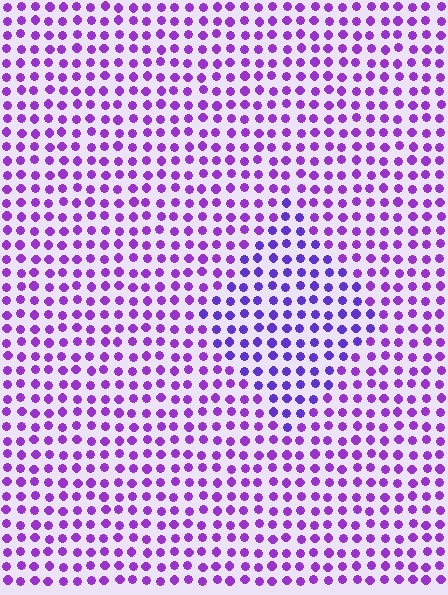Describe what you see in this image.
The image is filled with small purple elements in a uniform arrangement. A diamond-shaped region is visible where the elements are tinted to a slightly different hue, forming a subtle color boundary.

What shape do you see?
I see a diamond.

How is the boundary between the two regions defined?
The boundary is defined purely by a slight shift in hue (about 23 degrees). Spacing, size, and orientation are identical on both sides.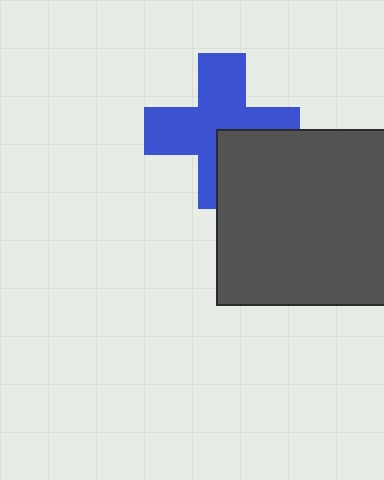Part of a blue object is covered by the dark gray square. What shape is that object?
It is a cross.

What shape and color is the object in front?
The object in front is a dark gray square.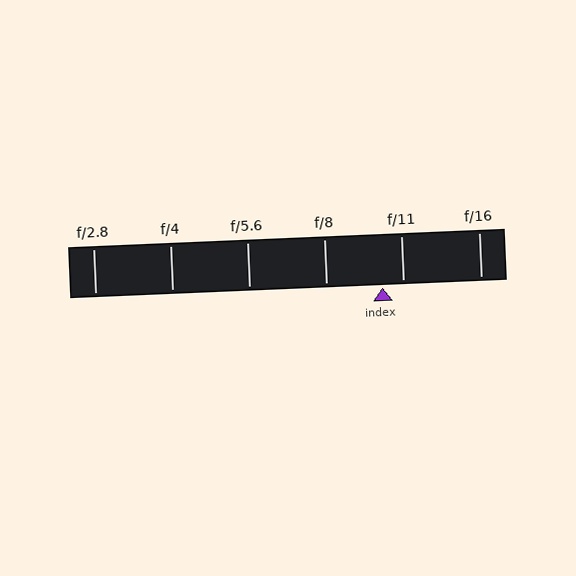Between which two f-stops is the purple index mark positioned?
The index mark is between f/8 and f/11.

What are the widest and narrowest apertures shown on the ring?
The widest aperture shown is f/2.8 and the narrowest is f/16.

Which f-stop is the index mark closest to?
The index mark is closest to f/11.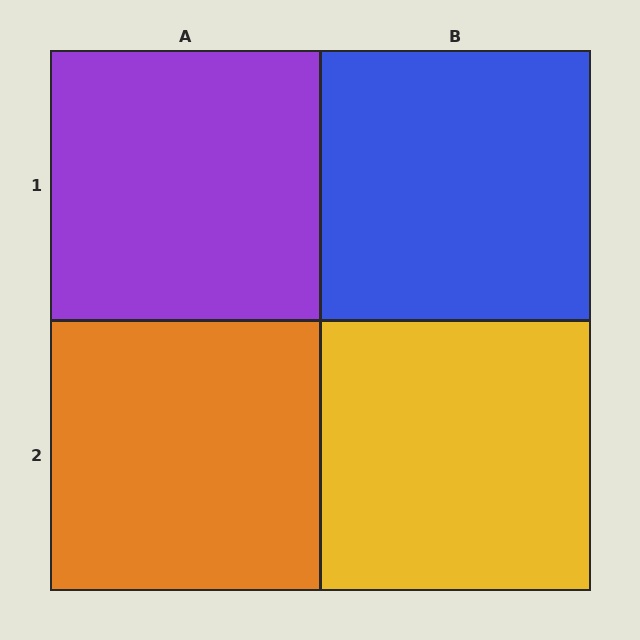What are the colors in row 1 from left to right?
Purple, blue.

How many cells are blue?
1 cell is blue.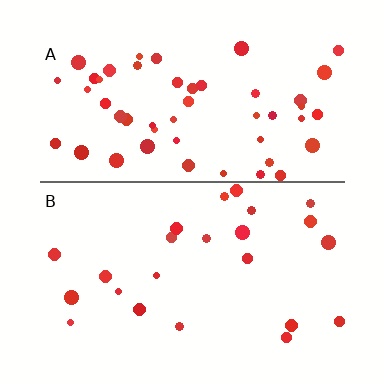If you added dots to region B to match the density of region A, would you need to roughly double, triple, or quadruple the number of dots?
Approximately double.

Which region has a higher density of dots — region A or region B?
A (the top).